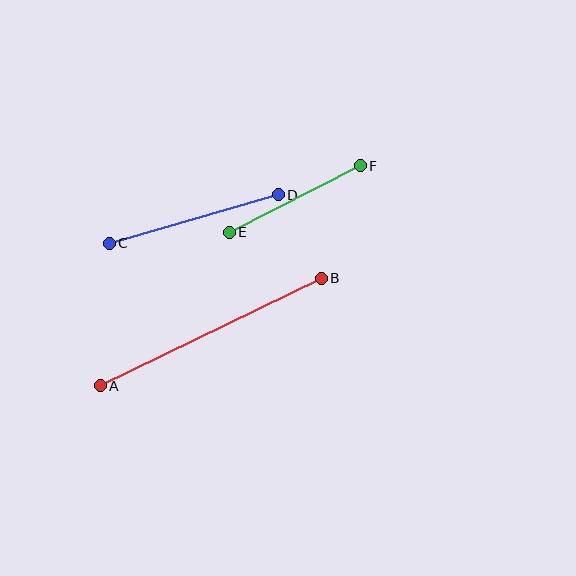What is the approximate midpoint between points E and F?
The midpoint is at approximately (295, 199) pixels.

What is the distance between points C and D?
The distance is approximately 176 pixels.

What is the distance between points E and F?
The distance is approximately 147 pixels.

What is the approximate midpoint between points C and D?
The midpoint is at approximately (194, 219) pixels.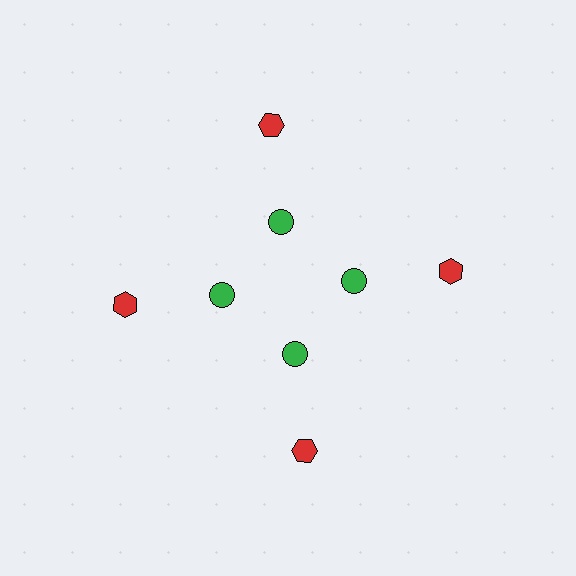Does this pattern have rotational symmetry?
Yes, this pattern has 4-fold rotational symmetry. It looks the same after rotating 90 degrees around the center.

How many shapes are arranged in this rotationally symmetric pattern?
There are 8 shapes, arranged in 4 groups of 2.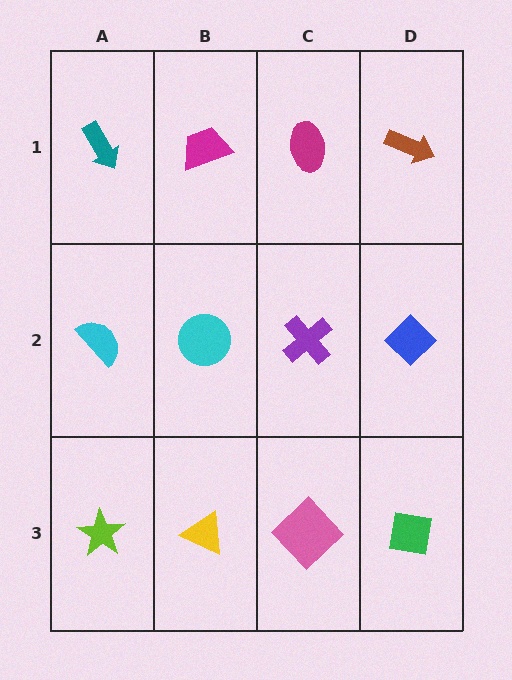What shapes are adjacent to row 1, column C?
A purple cross (row 2, column C), a magenta trapezoid (row 1, column B), a brown arrow (row 1, column D).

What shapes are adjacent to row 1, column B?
A cyan circle (row 2, column B), a teal arrow (row 1, column A), a magenta ellipse (row 1, column C).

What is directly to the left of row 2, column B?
A cyan semicircle.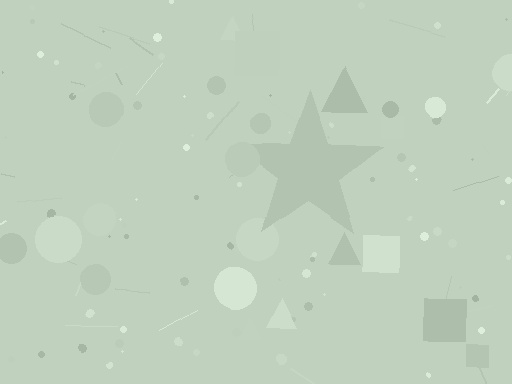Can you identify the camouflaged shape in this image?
The camouflaged shape is a star.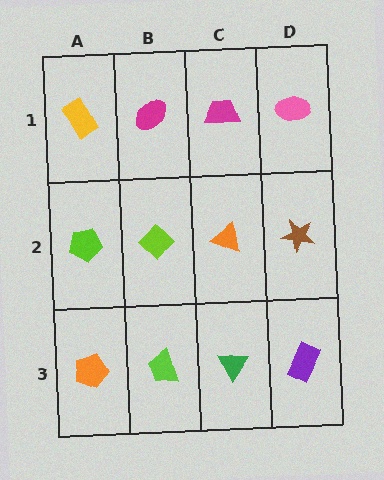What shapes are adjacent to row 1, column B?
A lime diamond (row 2, column B), a yellow rectangle (row 1, column A), a magenta trapezoid (row 1, column C).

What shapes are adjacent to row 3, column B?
A lime diamond (row 2, column B), an orange pentagon (row 3, column A), a green triangle (row 3, column C).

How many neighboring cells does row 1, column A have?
2.